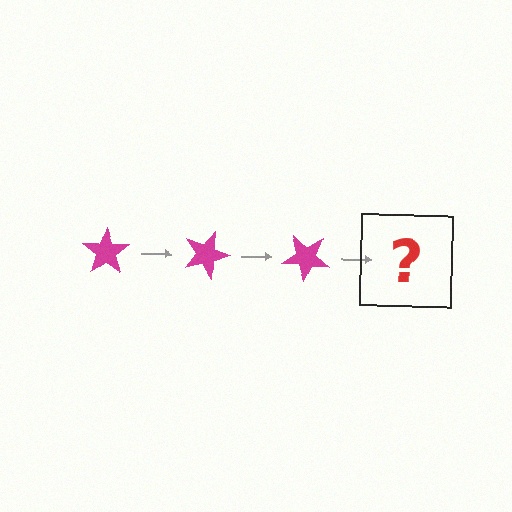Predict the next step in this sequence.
The next step is a magenta star rotated 60 degrees.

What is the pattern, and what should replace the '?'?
The pattern is that the star rotates 20 degrees each step. The '?' should be a magenta star rotated 60 degrees.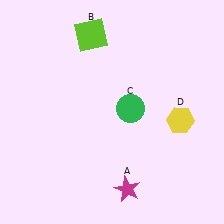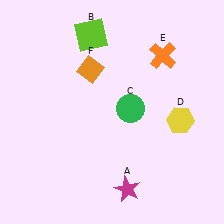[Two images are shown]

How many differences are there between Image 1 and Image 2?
There are 2 differences between the two images.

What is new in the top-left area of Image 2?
An orange diamond (F) was added in the top-left area of Image 2.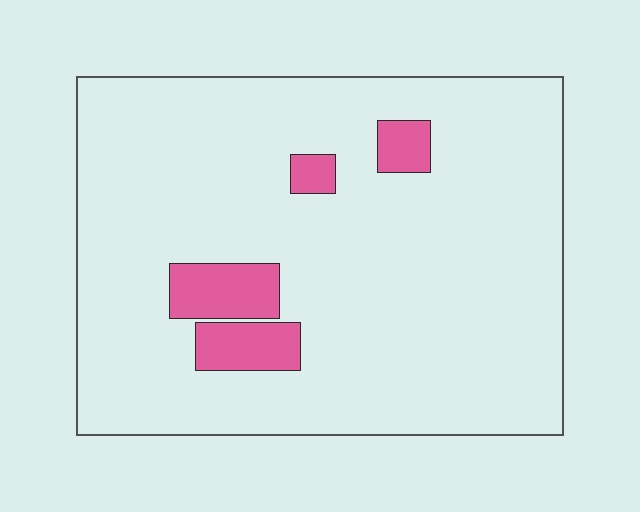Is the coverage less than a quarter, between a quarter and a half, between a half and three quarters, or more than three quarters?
Less than a quarter.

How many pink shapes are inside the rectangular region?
4.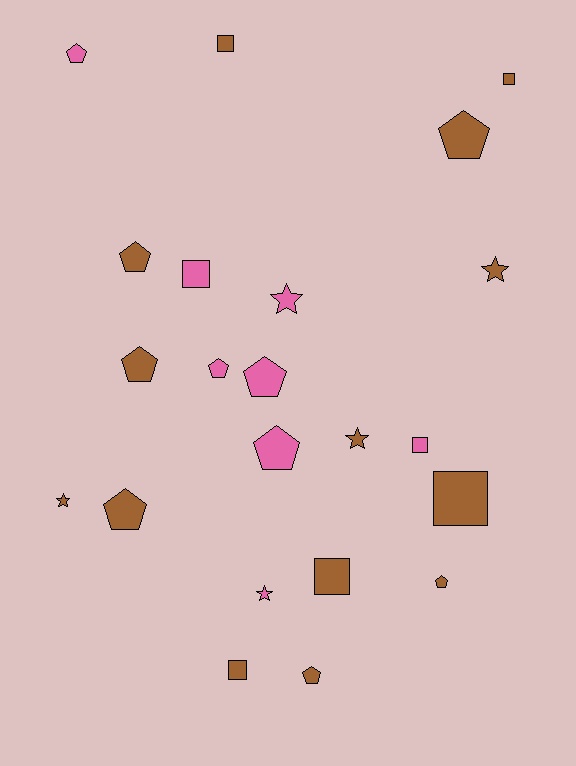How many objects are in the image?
There are 22 objects.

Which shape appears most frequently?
Pentagon, with 10 objects.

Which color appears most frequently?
Brown, with 14 objects.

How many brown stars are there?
There are 3 brown stars.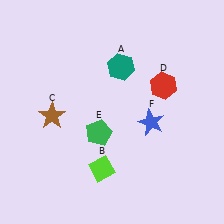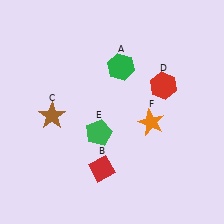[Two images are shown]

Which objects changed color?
A changed from teal to green. B changed from lime to red. F changed from blue to orange.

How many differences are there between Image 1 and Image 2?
There are 3 differences between the two images.